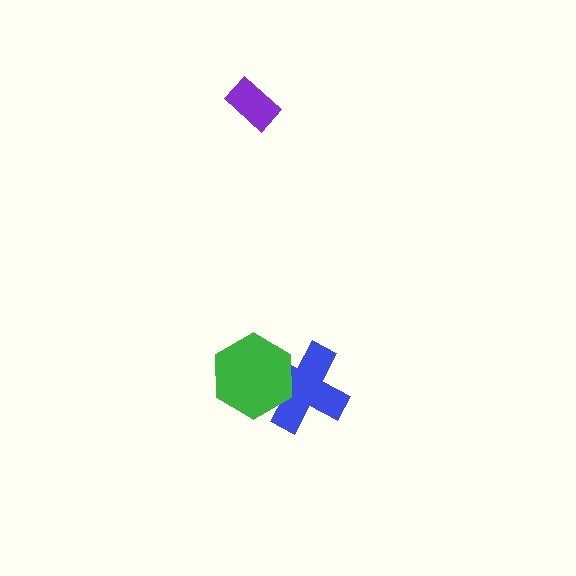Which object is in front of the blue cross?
The green hexagon is in front of the blue cross.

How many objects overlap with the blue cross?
1 object overlaps with the blue cross.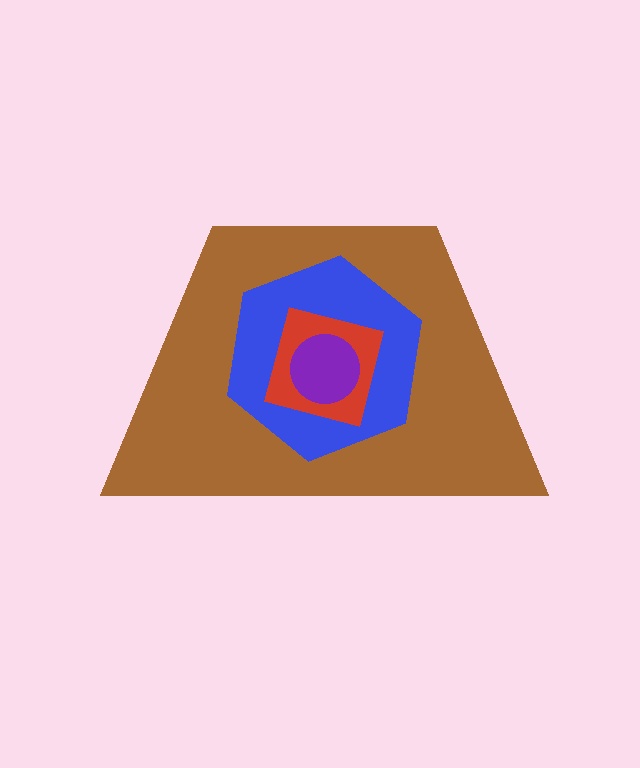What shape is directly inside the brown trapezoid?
The blue hexagon.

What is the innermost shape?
The purple circle.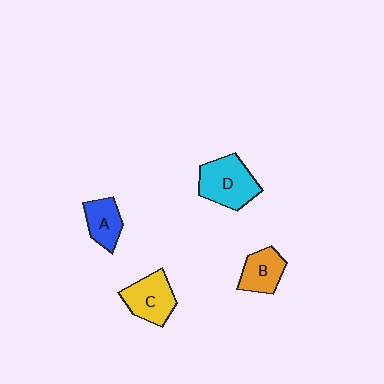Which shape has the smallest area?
Shape A (blue).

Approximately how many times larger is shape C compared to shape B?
Approximately 1.2 times.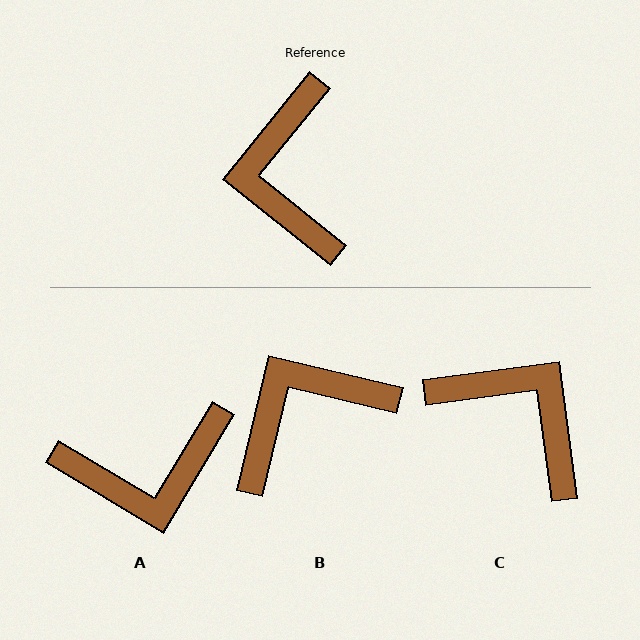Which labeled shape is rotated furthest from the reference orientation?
C, about 133 degrees away.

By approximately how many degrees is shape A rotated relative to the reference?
Approximately 98 degrees counter-clockwise.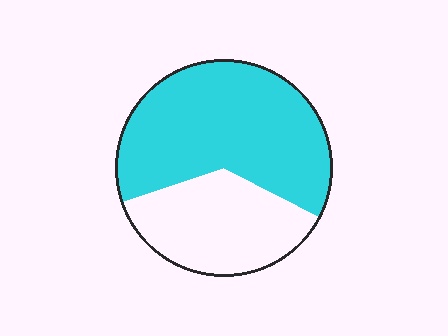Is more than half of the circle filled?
Yes.